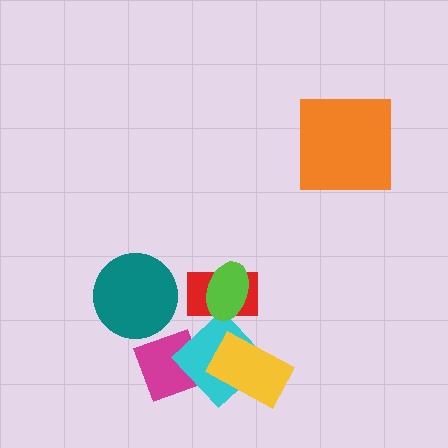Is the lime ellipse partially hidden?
No, no other shape covers it.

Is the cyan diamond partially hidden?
Yes, it is partially covered by another shape.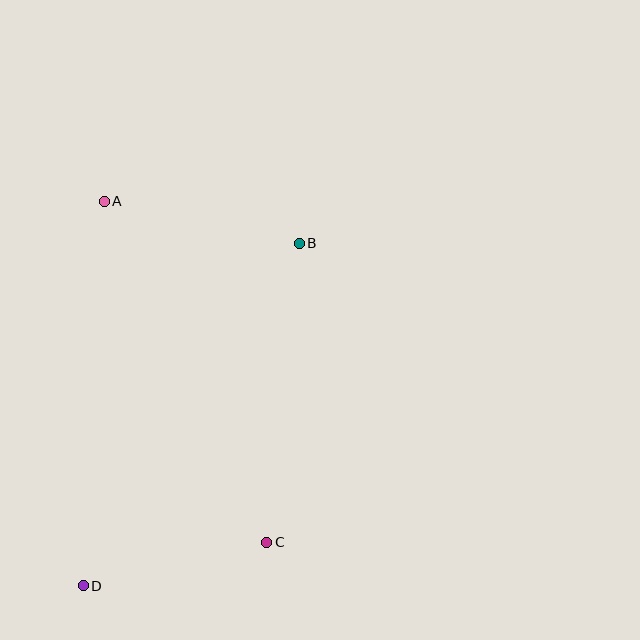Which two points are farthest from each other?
Points B and D are farthest from each other.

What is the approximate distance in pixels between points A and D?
The distance between A and D is approximately 385 pixels.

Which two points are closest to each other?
Points C and D are closest to each other.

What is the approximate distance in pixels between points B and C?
The distance between B and C is approximately 301 pixels.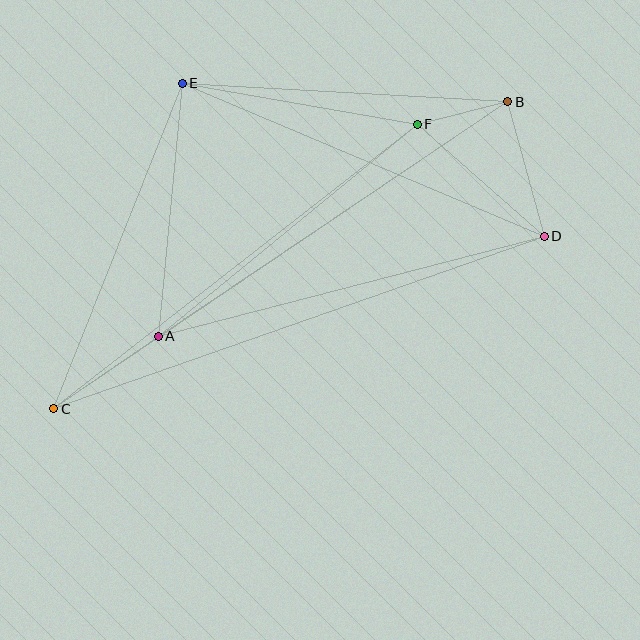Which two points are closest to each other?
Points B and F are closest to each other.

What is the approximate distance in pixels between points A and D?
The distance between A and D is approximately 399 pixels.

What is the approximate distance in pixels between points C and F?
The distance between C and F is approximately 462 pixels.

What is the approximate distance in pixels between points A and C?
The distance between A and C is approximately 127 pixels.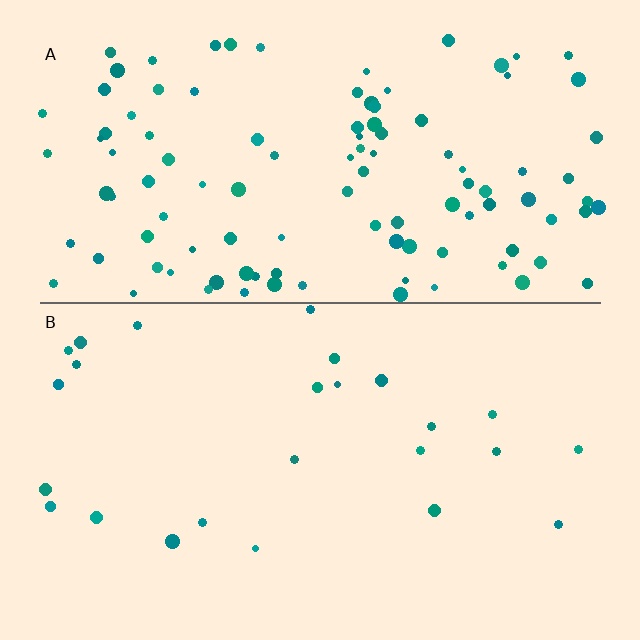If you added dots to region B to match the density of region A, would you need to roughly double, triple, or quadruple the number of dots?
Approximately quadruple.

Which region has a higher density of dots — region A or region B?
A (the top).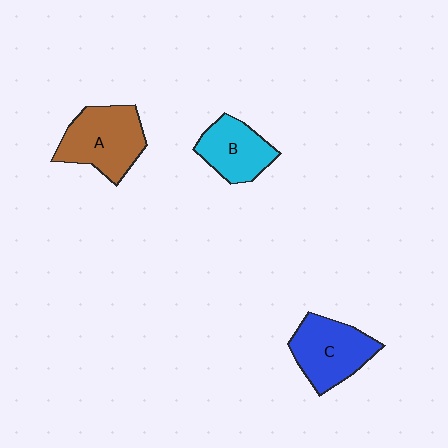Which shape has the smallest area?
Shape B (cyan).